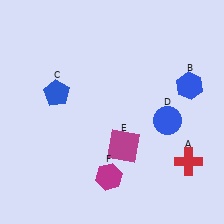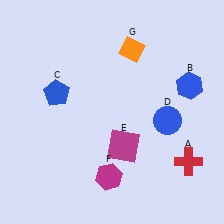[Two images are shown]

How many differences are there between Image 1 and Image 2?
There is 1 difference between the two images.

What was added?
An orange diamond (G) was added in Image 2.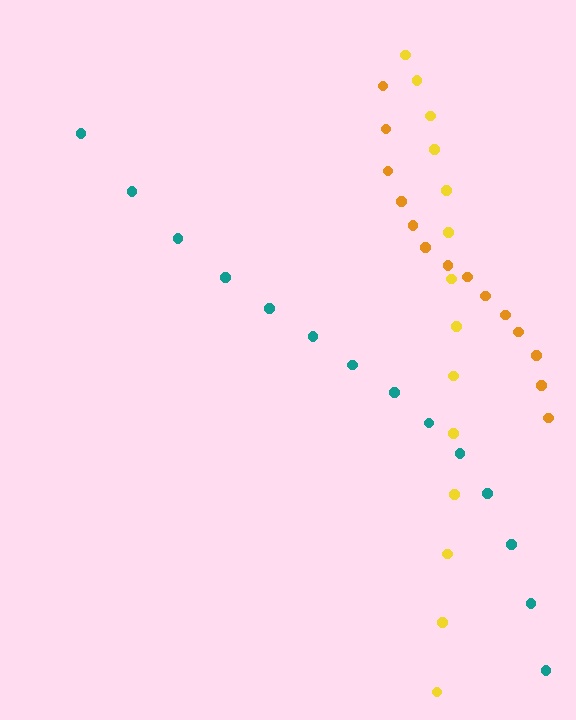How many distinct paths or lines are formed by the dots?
There are 3 distinct paths.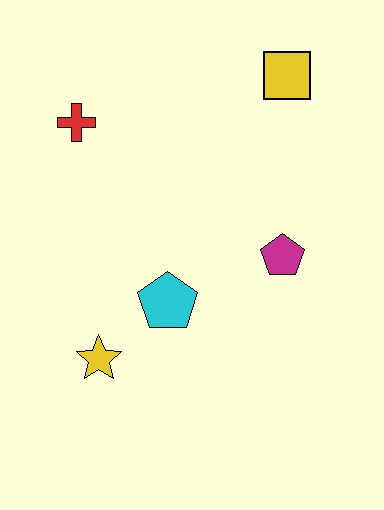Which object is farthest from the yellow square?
The yellow star is farthest from the yellow square.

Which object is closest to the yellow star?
The cyan pentagon is closest to the yellow star.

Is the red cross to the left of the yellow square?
Yes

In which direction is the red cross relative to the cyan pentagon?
The red cross is above the cyan pentagon.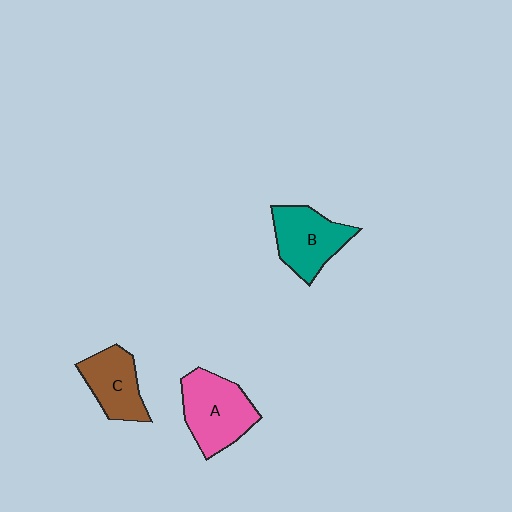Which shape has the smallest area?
Shape C (brown).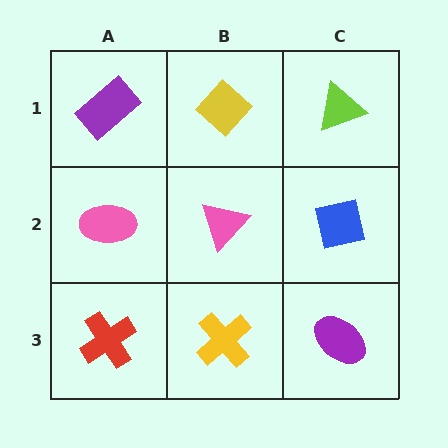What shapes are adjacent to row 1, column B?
A pink triangle (row 2, column B), a purple rectangle (row 1, column A), a lime triangle (row 1, column C).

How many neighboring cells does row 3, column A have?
2.